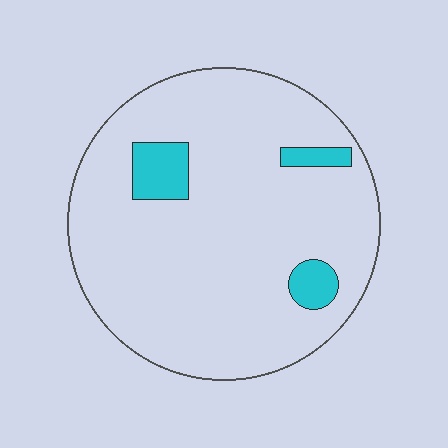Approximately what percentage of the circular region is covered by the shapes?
Approximately 10%.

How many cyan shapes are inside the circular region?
3.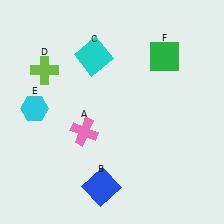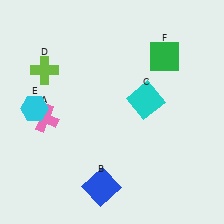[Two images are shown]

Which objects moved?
The objects that moved are: the pink cross (A), the cyan square (C).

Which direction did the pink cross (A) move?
The pink cross (A) moved left.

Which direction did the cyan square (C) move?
The cyan square (C) moved right.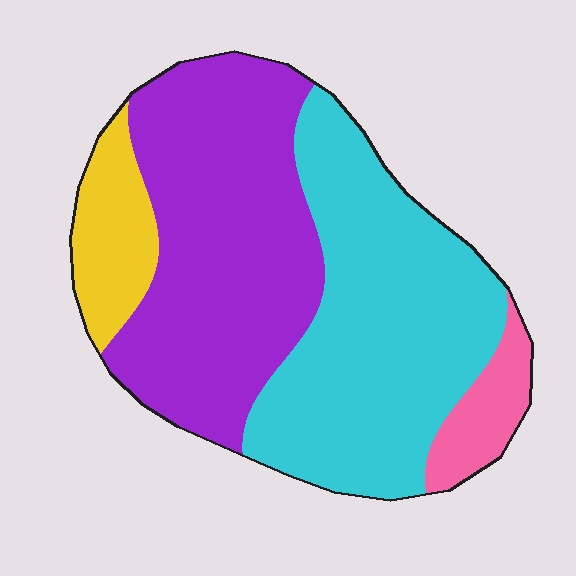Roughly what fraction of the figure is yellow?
Yellow takes up less than a quarter of the figure.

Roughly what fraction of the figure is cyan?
Cyan takes up about two fifths (2/5) of the figure.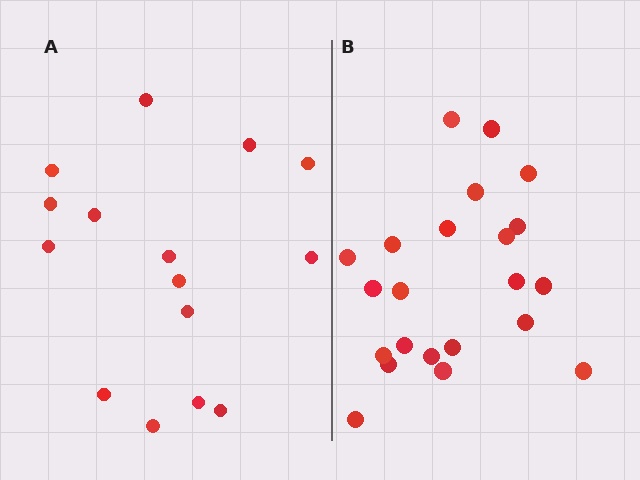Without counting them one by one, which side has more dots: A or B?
Region B (the right region) has more dots.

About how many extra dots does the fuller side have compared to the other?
Region B has roughly 8 or so more dots than region A.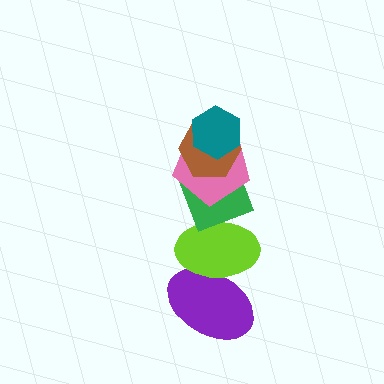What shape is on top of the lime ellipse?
The green diamond is on top of the lime ellipse.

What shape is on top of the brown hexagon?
The teal hexagon is on top of the brown hexagon.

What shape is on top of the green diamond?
The pink pentagon is on top of the green diamond.